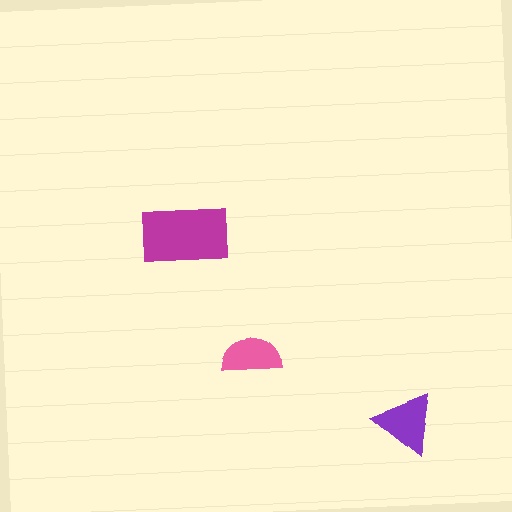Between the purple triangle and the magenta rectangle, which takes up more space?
The magenta rectangle.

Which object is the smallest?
The pink semicircle.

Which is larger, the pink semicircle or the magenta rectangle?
The magenta rectangle.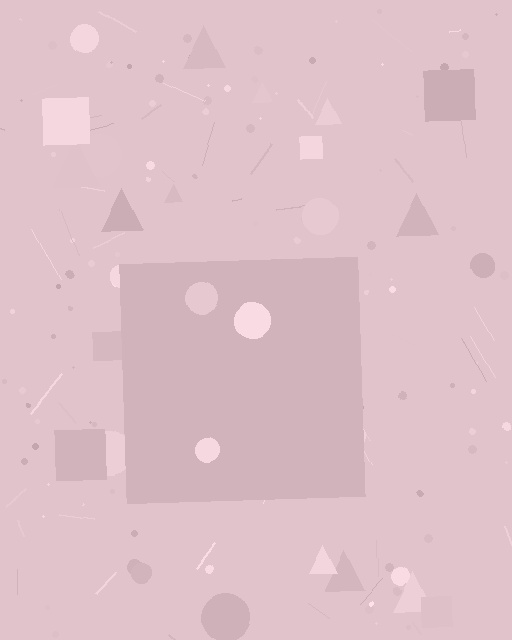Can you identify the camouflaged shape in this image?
The camouflaged shape is a square.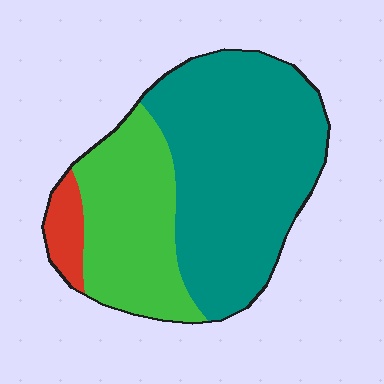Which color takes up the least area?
Red, at roughly 5%.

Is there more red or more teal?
Teal.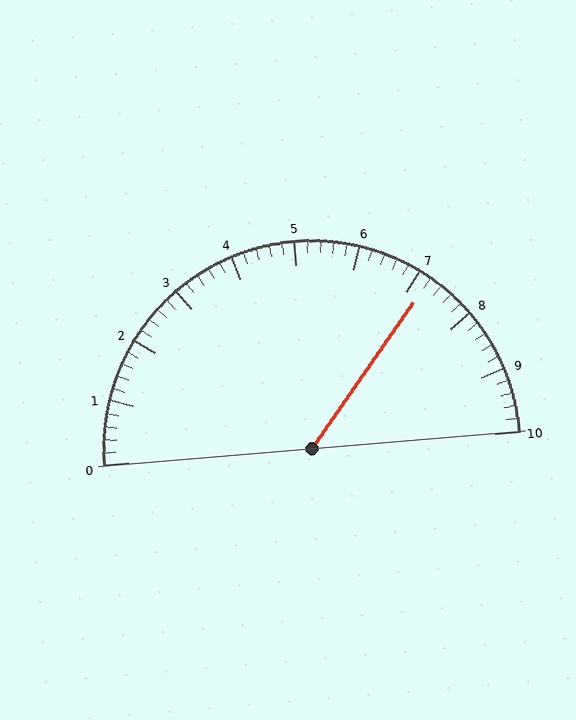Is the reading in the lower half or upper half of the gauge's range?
The reading is in the upper half of the range (0 to 10).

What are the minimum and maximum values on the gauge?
The gauge ranges from 0 to 10.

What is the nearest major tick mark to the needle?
The nearest major tick mark is 7.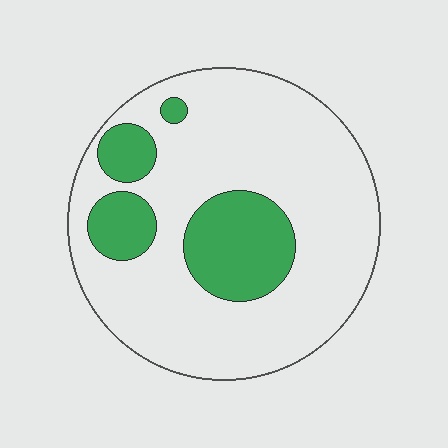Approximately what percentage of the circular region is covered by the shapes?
Approximately 20%.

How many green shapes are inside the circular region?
4.